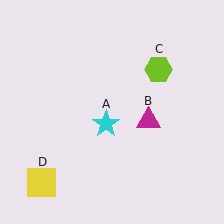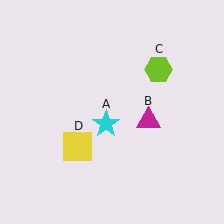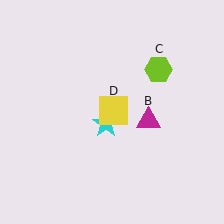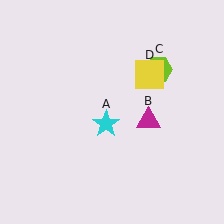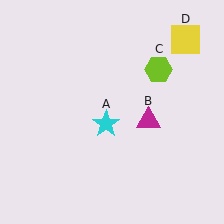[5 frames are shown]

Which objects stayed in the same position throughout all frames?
Cyan star (object A) and magenta triangle (object B) and lime hexagon (object C) remained stationary.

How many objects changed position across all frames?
1 object changed position: yellow square (object D).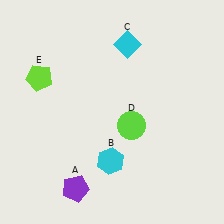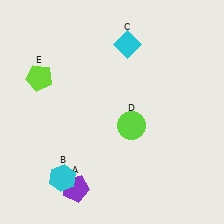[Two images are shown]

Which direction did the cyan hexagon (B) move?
The cyan hexagon (B) moved left.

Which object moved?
The cyan hexagon (B) moved left.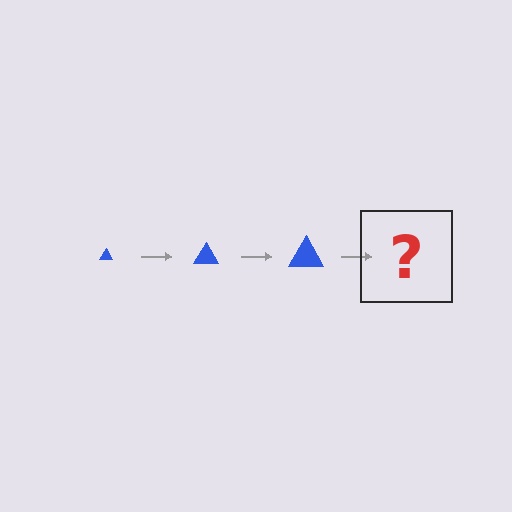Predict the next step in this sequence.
The next step is a blue triangle, larger than the previous one.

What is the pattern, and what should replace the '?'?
The pattern is that the triangle gets progressively larger each step. The '?' should be a blue triangle, larger than the previous one.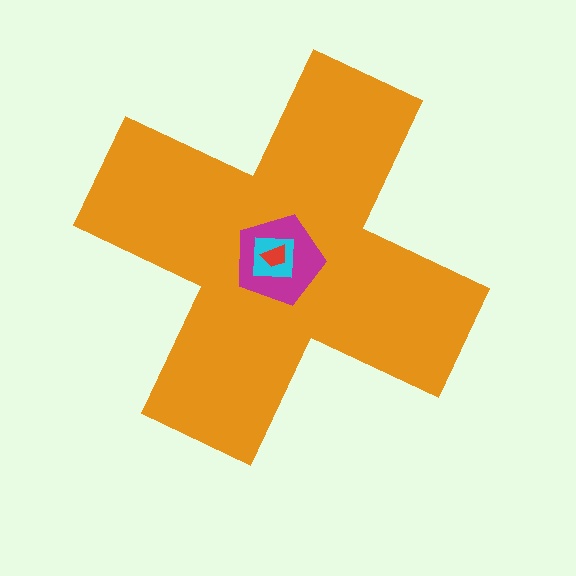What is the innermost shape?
The red trapezoid.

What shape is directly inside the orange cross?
The magenta pentagon.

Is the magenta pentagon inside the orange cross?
Yes.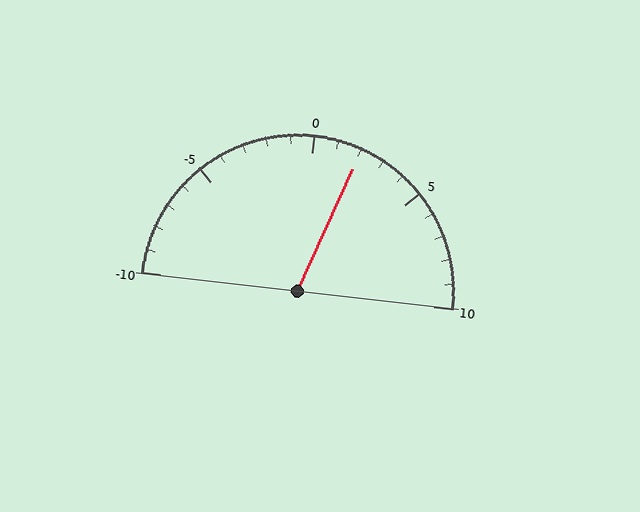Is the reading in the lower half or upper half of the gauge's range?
The reading is in the upper half of the range (-10 to 10).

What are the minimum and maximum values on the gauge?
The gauge ranges from -10 to 10.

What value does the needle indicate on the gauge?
The needle indicates approximately 2.